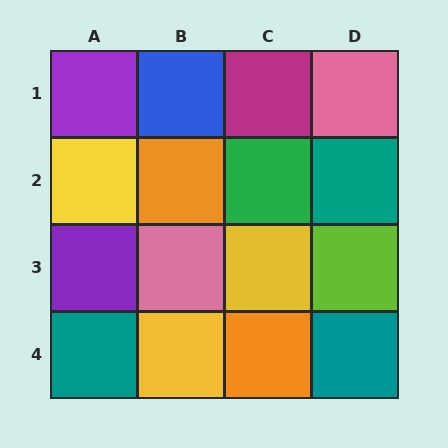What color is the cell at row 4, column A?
Teal.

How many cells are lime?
1 cell is lime.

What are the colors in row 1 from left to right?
Purple, blue, magenta, pink.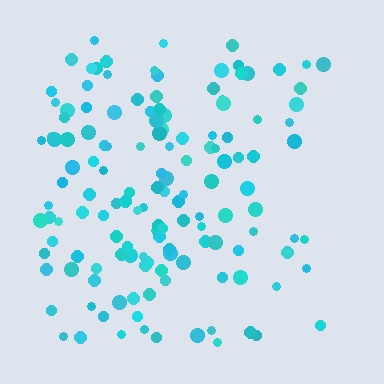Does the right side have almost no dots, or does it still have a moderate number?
Still a moderate number, just noticeably fewer than the left.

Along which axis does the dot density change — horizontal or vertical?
Horizontal.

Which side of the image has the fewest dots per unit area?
The right.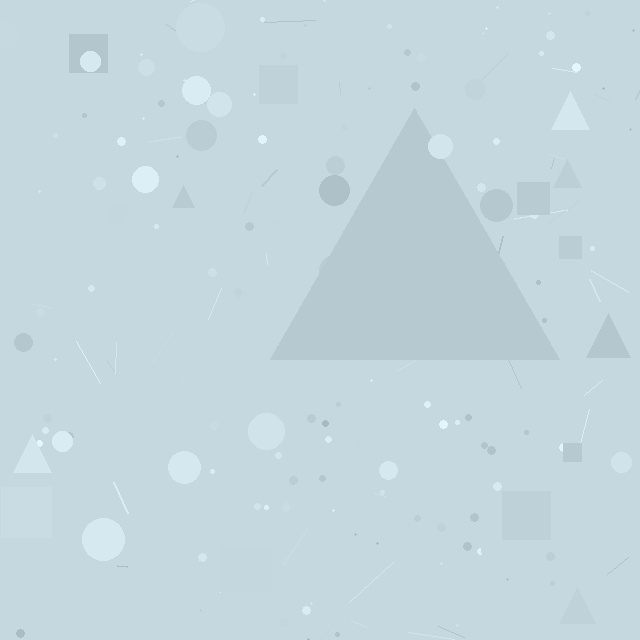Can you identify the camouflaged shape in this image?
The camouflaged shape is a triangle.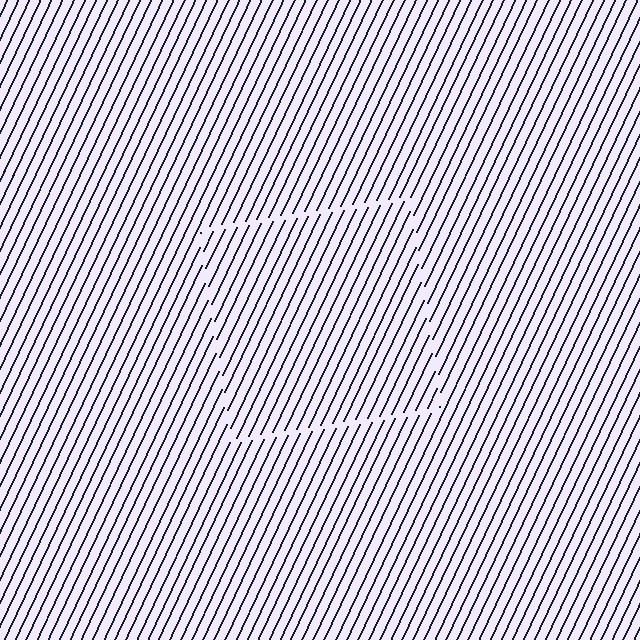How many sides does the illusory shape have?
4 sides — the line-ends trace a square.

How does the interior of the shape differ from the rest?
The interior of the shape contains the same grating, shifted by half a period — the contour is defined by the phase discontinuity where line-ends from the inner and outer gratings abut.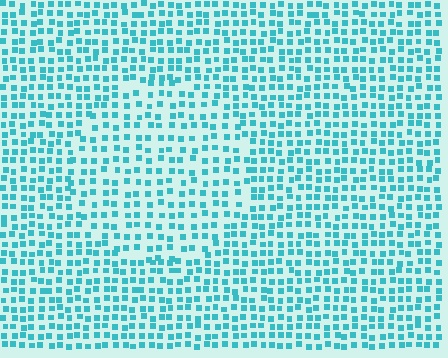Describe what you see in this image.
The image contains small cyan elements arranged at two different densities. A circle-shaped region is visible where the elements are less densely packed than the surrounding area.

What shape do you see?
I see a circle.